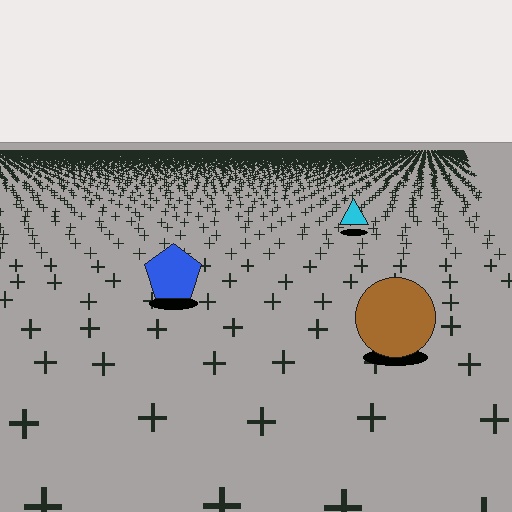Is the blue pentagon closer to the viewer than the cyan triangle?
Yes. The blue pentagon is closer — you can tell from the texture gradient: the ground texture is coarser near it.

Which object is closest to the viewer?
The brown circle is closest. The texture marks near it are larger and more spread out.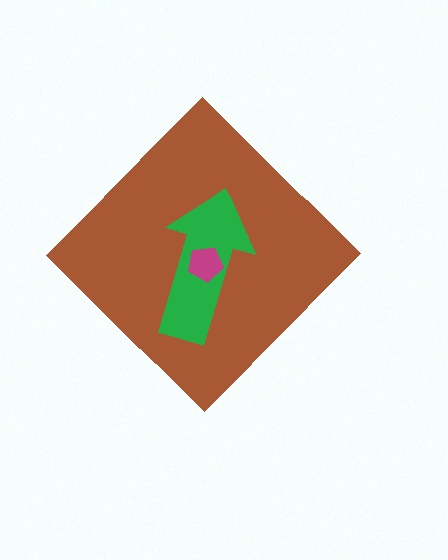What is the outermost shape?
The brown diamond.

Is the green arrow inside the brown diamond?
Yes.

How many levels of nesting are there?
3.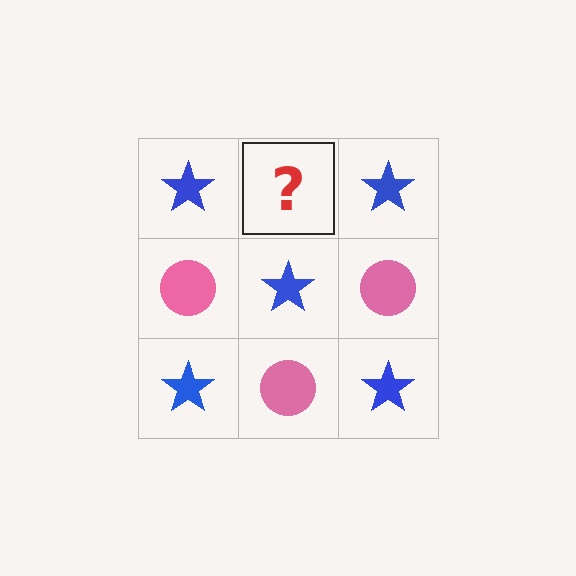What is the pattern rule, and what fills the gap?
The rule is that it alternates blue star and pink circle in a checkerboard pattern. The gap should be filled with a pink circle.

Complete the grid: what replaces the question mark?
The question mark should be replaced with a pink circle.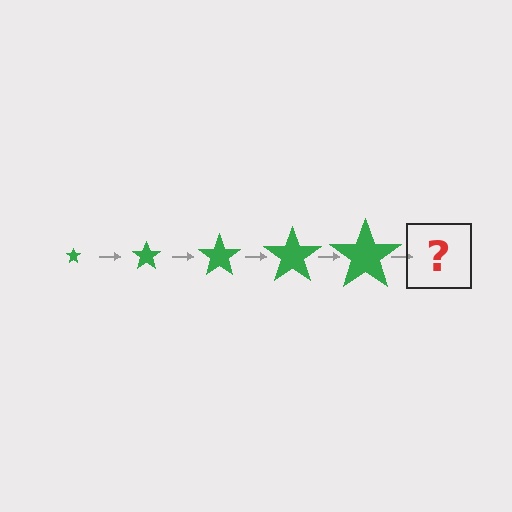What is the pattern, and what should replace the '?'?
The pattern is that the star gets progressively larger each step. The '?' should be a green star, larger than the previous one.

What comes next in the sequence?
The next element should be a green star, larger than the previous one.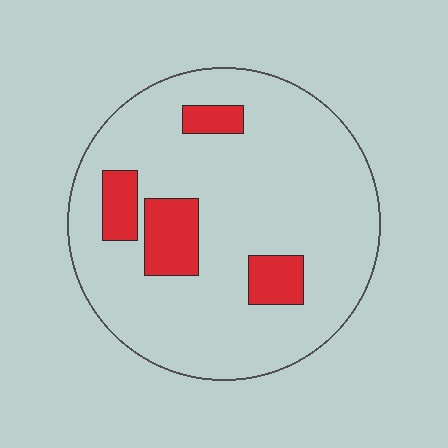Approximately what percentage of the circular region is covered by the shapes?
Approximately 15%.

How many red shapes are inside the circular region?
4.